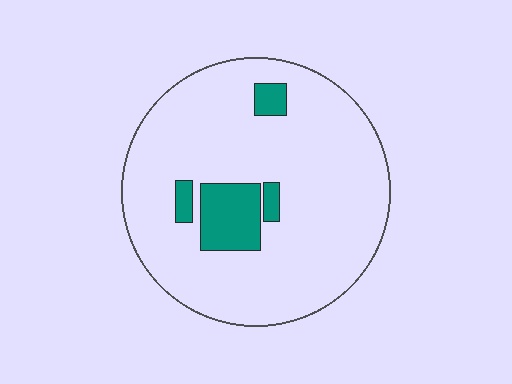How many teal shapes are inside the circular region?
4.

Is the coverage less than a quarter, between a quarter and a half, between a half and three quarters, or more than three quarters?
Less than a quarter.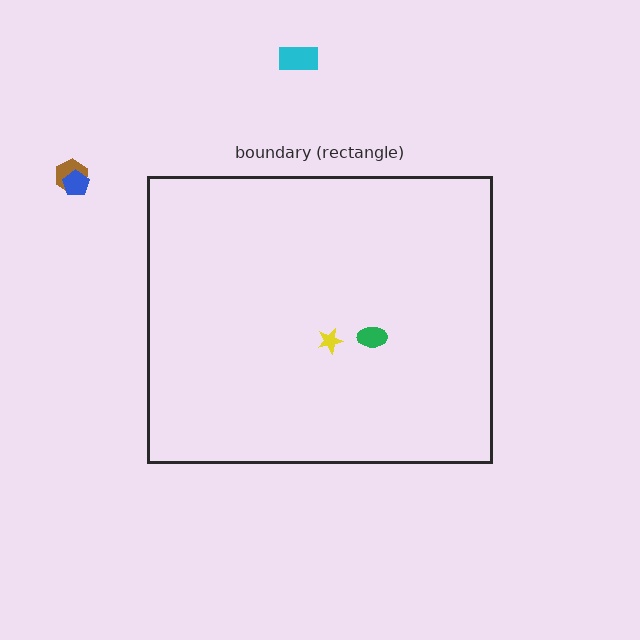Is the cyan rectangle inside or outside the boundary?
Outside.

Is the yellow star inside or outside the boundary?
Inside.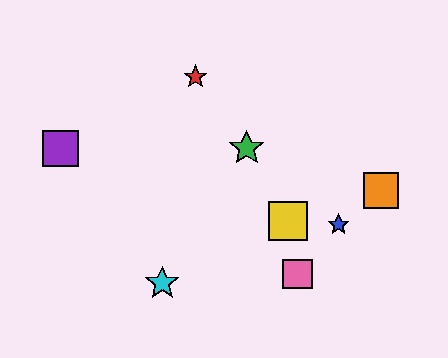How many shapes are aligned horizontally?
2 shapes (the green star, the purple square) are aligned horizontally.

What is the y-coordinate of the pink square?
The pink square is at y≈274.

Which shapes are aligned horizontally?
The green star, the purple square are aligned horizontally.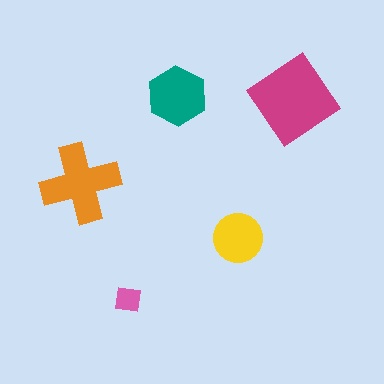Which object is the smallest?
The pink square.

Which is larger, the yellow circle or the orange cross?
The orange cross.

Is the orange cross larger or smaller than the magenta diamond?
Smaller.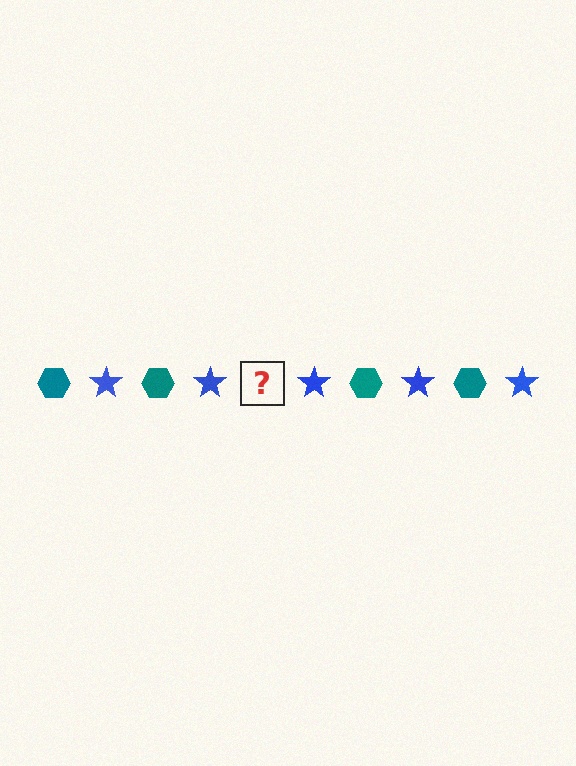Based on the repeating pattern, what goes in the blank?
The blank should be a teal hexagon.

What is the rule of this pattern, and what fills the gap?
The rule is that the pattern alternates between teal hexagon and blue star. The gap should be filled with a teal hexagon.